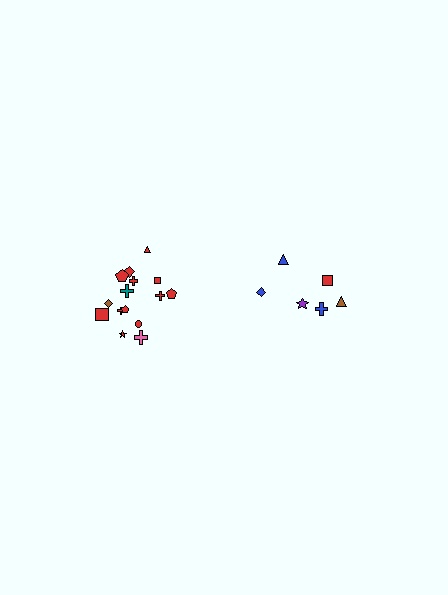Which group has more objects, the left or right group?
The left group.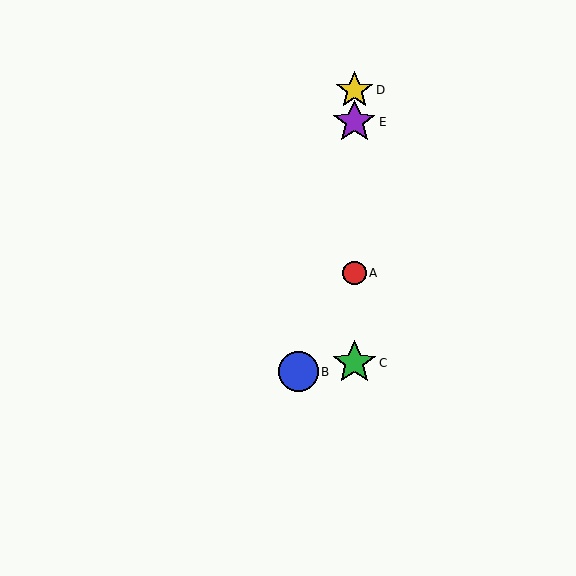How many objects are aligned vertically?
4 objects (A, C, D, E) are aligned vertically.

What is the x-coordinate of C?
Object C is at x≈354.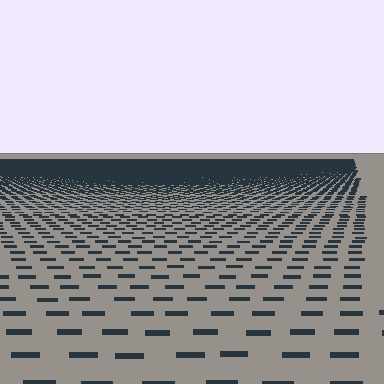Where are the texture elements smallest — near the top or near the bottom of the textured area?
Near the top.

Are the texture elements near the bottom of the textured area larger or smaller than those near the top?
Larger. Near the bottom, elements are closer to the viewer and appear at a bigger on-screen size.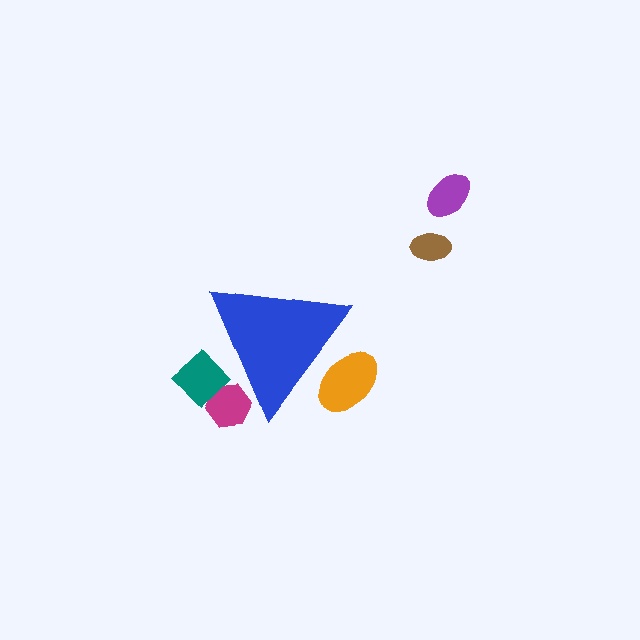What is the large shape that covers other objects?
A blue triangle.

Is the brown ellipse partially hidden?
No, the brown ellipse is fully visible.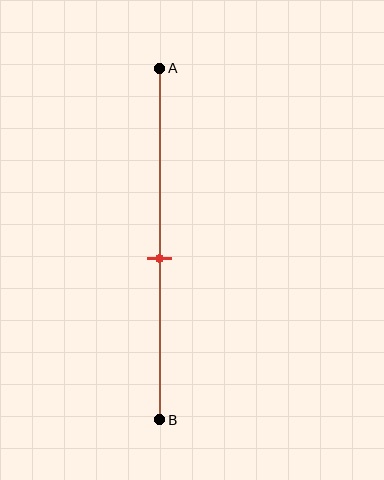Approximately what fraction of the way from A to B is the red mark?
The red mark is approximately 55% of the way from A to B.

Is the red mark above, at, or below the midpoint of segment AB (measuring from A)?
The red mark is below the midpoint of segment AB.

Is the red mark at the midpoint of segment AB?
No, the mark is at about 55% from A, not at the 50% midpoint.